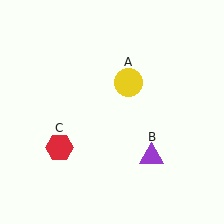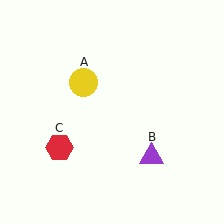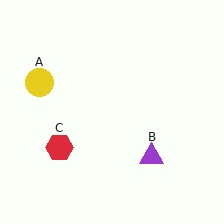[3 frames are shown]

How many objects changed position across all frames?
1 object changed position: yellow circle (object A).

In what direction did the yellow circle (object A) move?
The yellow circle (object A) moved left.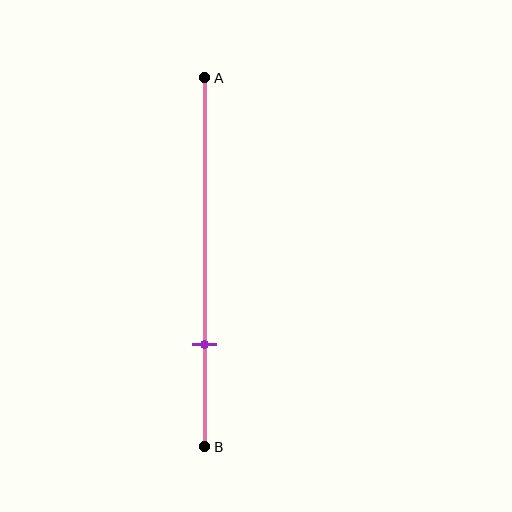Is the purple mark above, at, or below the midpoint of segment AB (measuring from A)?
The purple mark is below the midpoint of segment AB.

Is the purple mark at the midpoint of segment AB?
No, the mark is at about 70% from A, not at the 50% midpoint.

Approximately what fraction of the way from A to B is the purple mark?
The purple mark is approximately 70% of the way from A to B.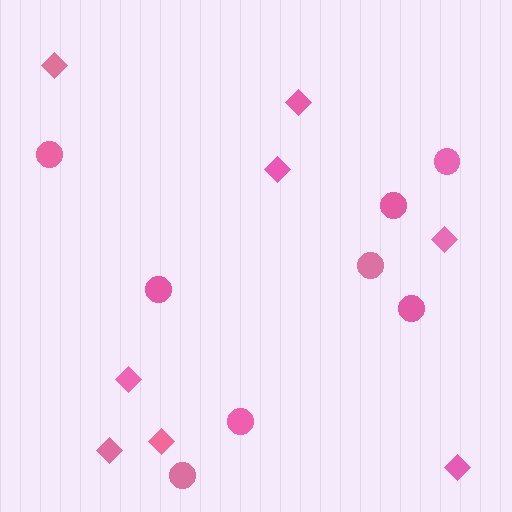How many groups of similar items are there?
There are 2 groups: one group of circles (8) and one group of diamonds (8).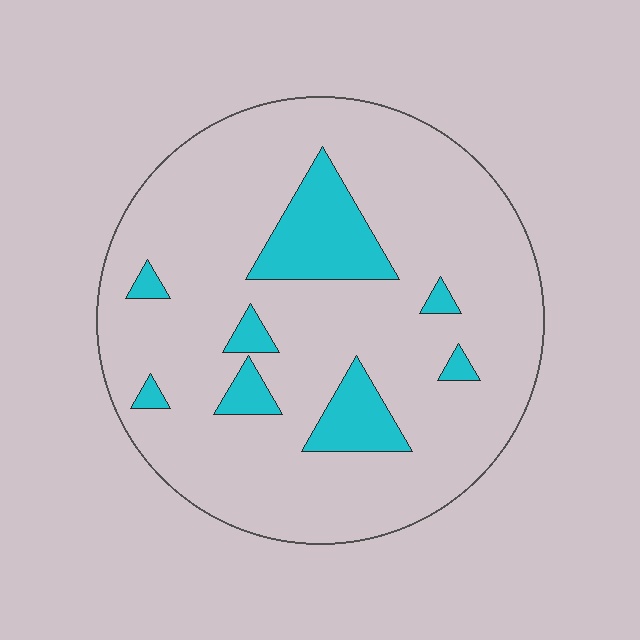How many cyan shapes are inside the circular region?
8.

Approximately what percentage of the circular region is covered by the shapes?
Approximately 15%.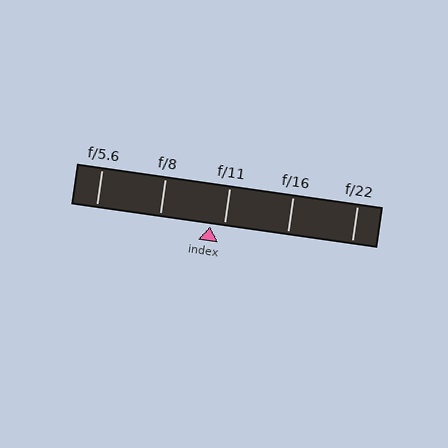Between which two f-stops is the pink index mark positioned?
The index mark is between f/8 and f/11.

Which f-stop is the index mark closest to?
The index mark is closest to f/11.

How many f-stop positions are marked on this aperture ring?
There are 5 f-stop positions marked.